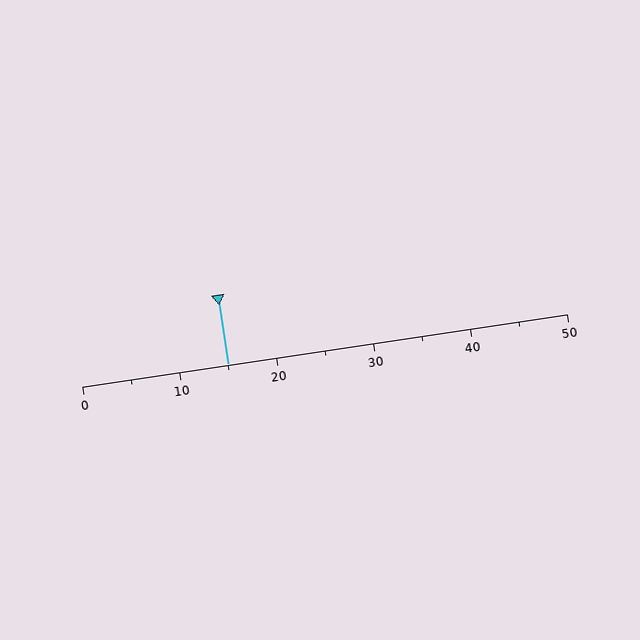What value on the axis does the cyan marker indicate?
The marker indicates approximately 15.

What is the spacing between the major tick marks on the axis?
The major ticks are spaced 10 apart.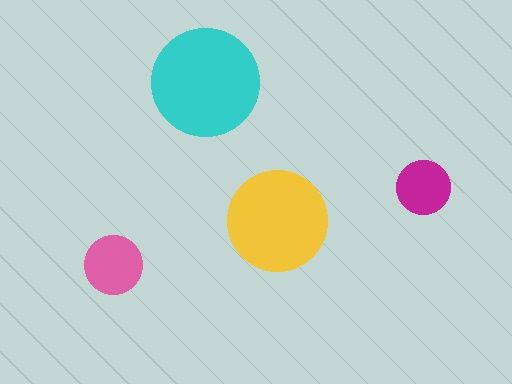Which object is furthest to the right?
The magenta circle is rightmost.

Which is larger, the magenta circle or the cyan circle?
The cyan one.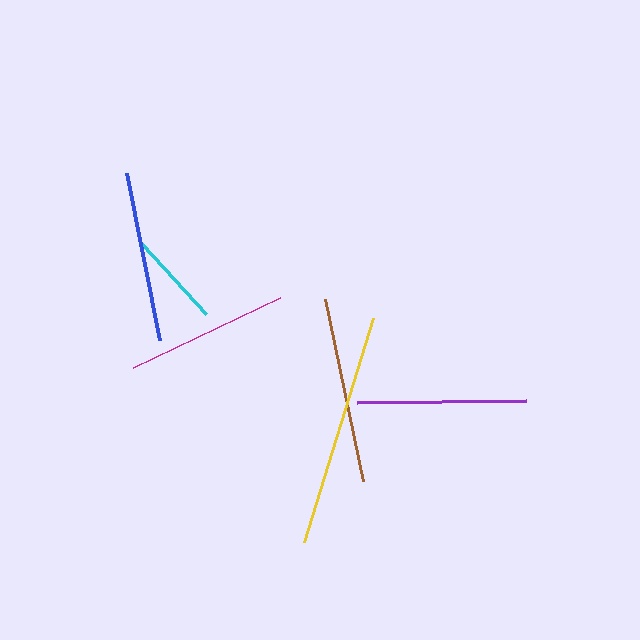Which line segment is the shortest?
The cyan line is the shortest at approximately 95 pixels.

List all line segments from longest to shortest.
From longest to shortest: yellow, brown, blue, purple, magenta, cyan.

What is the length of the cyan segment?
The cyan segment is approximately 95 pixels long.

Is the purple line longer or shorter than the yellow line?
The yellow line is longer than the purple line.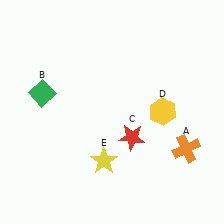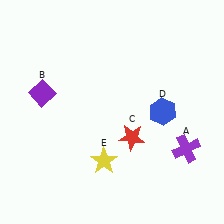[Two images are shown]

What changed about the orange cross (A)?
In Image 1, A is orange. In Image 2, it changed to purple.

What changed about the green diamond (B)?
In Image 1, B is green. In Image 2, it changed to purple.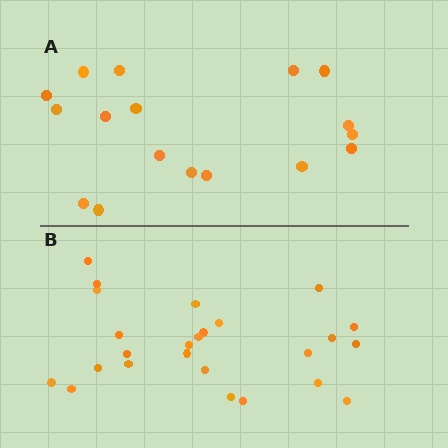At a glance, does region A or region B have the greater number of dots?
Region B (the bottom region) has more dots.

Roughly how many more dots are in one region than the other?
Region B has roughly 8 or so more dots than region A.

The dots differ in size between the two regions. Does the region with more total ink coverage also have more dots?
No. Region A has more total ink coverage because its dots are larger, but region B actually contains more individual dots. Total area can be misleading — the number of items is what matters here.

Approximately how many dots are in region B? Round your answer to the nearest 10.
About 20 dots. (The exact count is 25, which rounds to 20.)